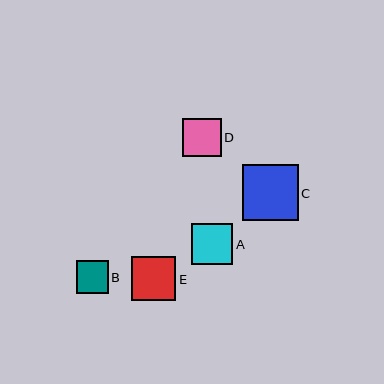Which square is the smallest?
Square B is the smallest with a size of approximately 32 pixels.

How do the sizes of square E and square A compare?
Square E and square A are approximately the same size.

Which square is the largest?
Square C is the largest with a size of approximately 56 pixels.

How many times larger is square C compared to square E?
Square C is approximately 1.3 times the size of square E.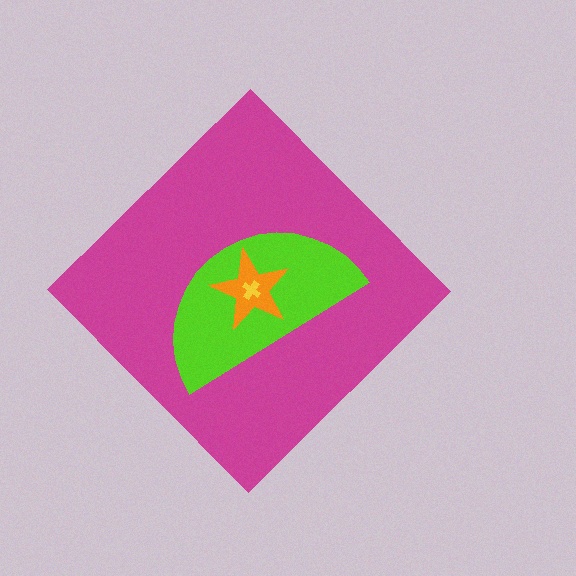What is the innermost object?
The yellow cross.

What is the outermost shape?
The magenta diamond.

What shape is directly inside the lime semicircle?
The orange star.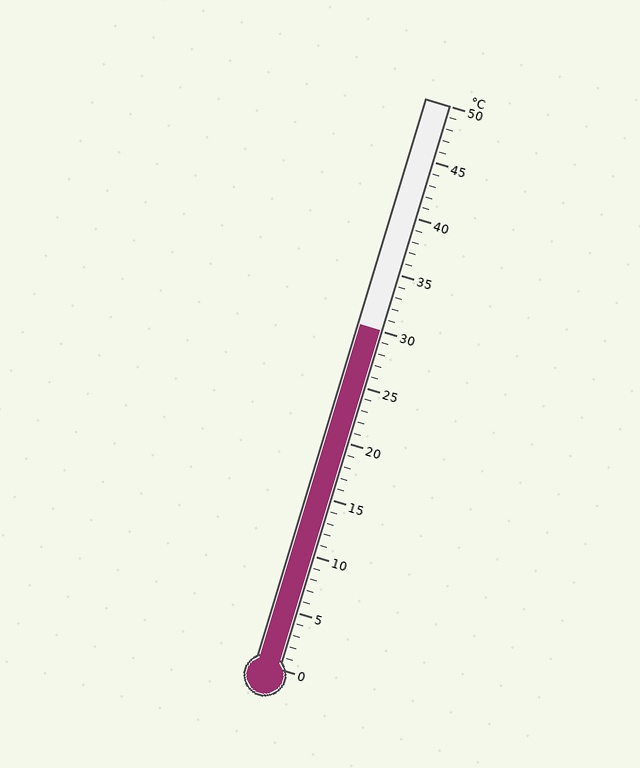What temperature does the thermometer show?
The thermometer shows approximately 30°C.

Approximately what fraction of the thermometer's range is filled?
The thermometer is filled to approximately 60% of its range.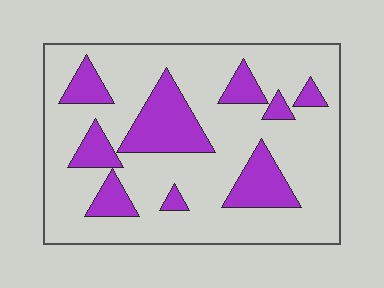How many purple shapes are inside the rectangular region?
9.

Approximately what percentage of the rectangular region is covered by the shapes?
Approximately 25%.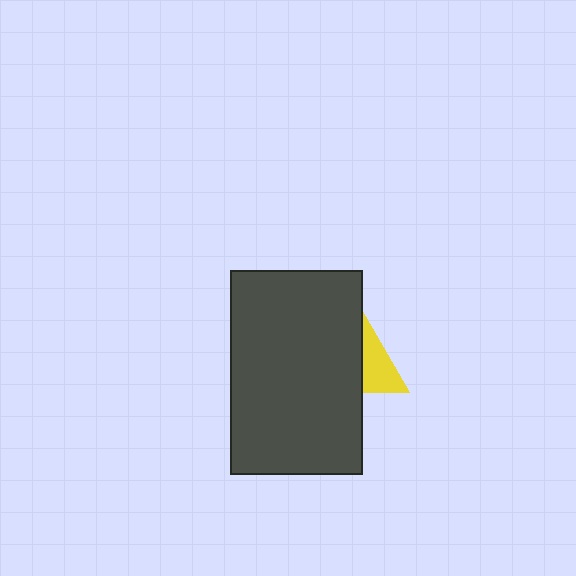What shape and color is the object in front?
The object in front is a dark gray rectangle.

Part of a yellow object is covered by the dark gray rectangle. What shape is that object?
It is a triangle.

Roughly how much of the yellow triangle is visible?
A small part of it is visible (roughly 35%).